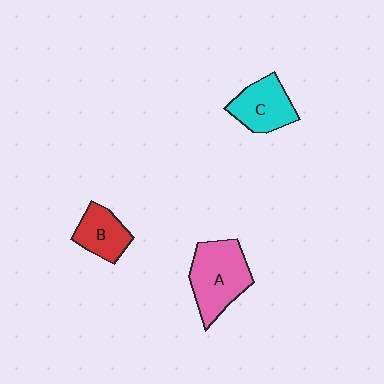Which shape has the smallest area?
Shape B (red).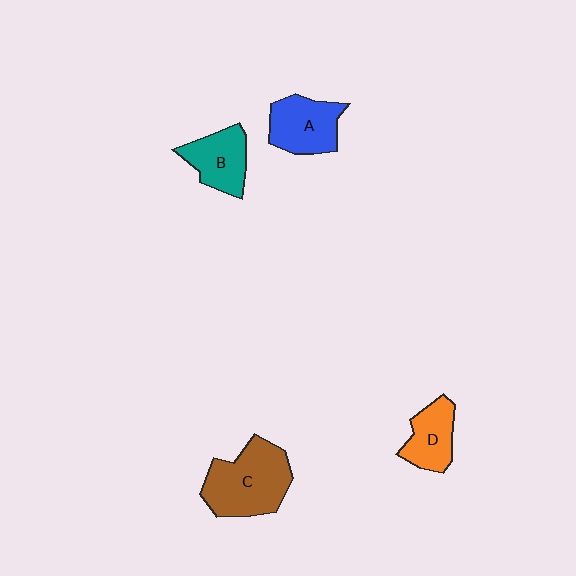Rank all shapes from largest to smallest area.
From largest to smallest: C (brown), A (blue), B (teal), D (orange).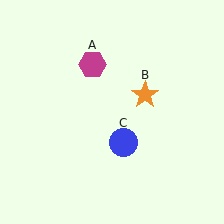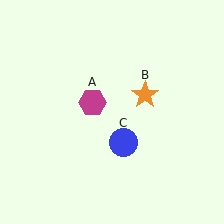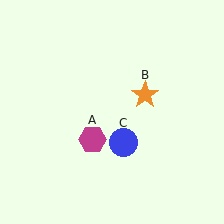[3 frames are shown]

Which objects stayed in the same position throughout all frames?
Orange star (object B) and blue circle (object C) remained stationary.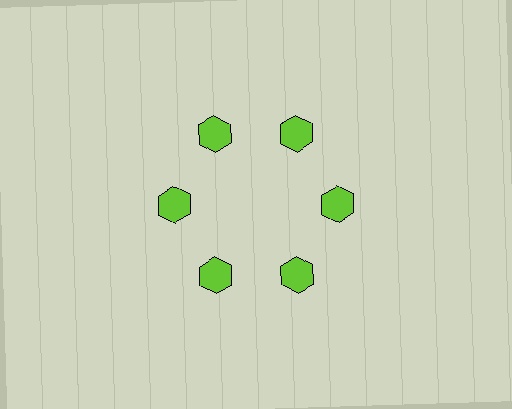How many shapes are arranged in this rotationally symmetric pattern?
There are 6 shapes, arranged in 6 groups of 1.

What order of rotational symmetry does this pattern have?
This pattern has 6-fold rotational symmetry.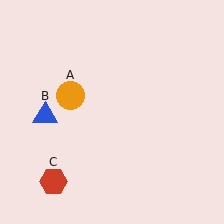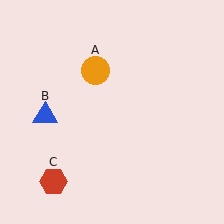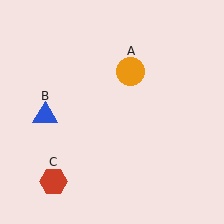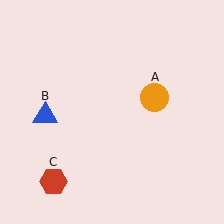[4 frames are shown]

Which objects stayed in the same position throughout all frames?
Blue triangle (object B) and red hexagon (object C) remained stationary.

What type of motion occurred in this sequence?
The orange circle (object A) rotated clockwise around the center of the scene.